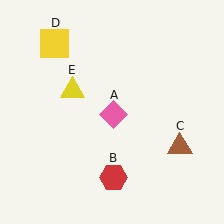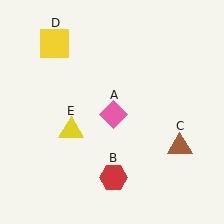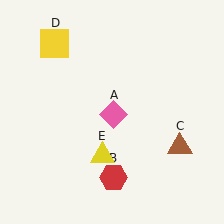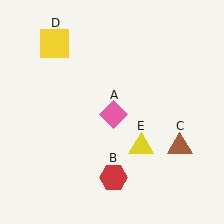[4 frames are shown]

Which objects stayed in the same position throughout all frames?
Pink diamond (object A) and red hexagon (object B) and brown triangle (object C) and yellow square (object D) remained stationary.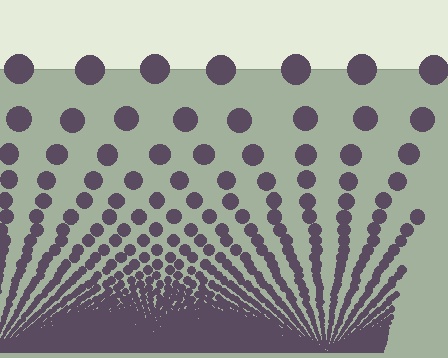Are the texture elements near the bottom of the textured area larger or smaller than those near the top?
Smaller. The gradient is inverted — elements near the bottom are smaller and denser.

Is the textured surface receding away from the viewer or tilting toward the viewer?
The surface appears to tilt toward the viewer. Texture elements get larger and sparser toward the top.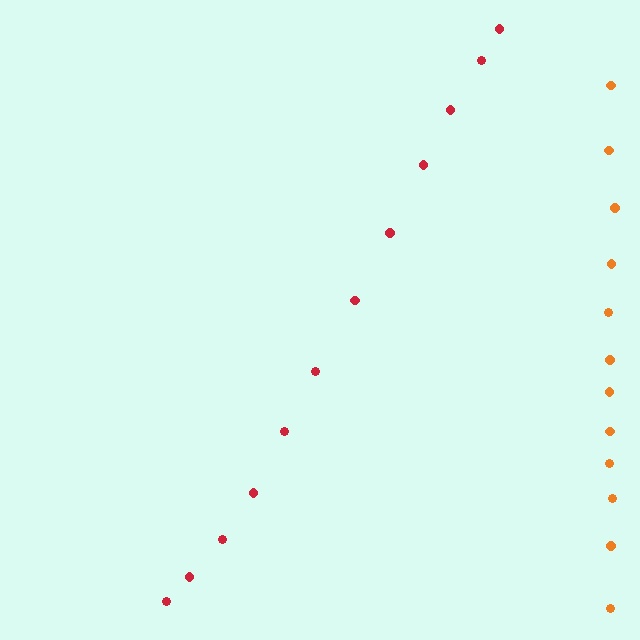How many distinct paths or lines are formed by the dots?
There are 2 distinct paths.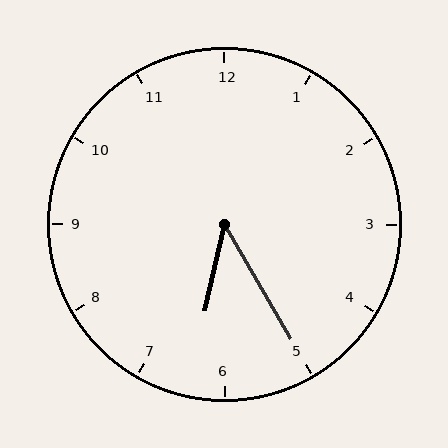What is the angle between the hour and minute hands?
Approximately 42 degrees.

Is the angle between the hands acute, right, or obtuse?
It is acute.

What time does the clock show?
6:25.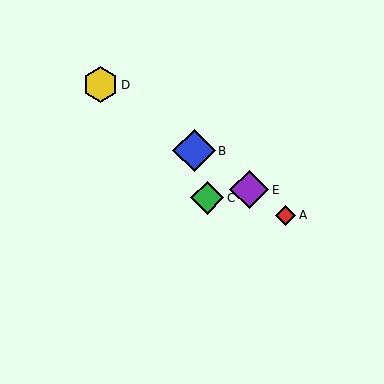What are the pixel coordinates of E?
Object E is at (249, 190).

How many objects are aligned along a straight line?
4 objects (A, B, D, E) are aligned along a straight line.